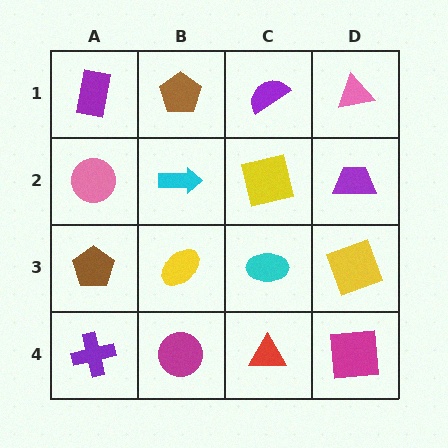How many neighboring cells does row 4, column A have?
2.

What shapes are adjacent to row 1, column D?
A purple trapezoid (row 2, column D), a purple semicircle (row 1, column C).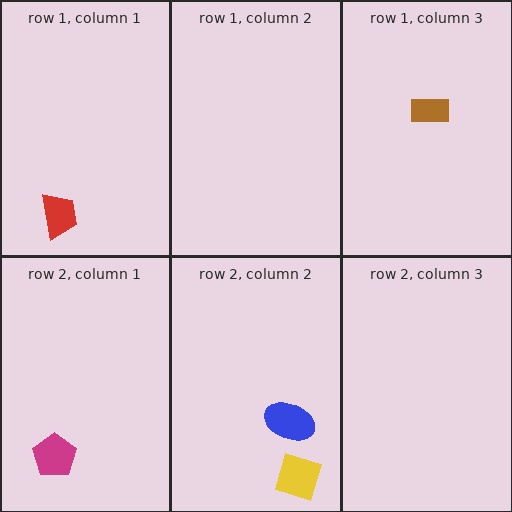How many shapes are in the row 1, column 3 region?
1.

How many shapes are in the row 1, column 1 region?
1.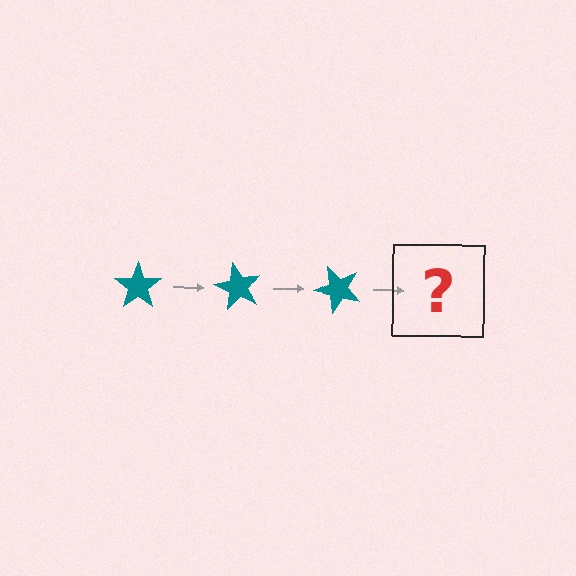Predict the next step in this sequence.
The next step is a teal star rotated 180 degrees.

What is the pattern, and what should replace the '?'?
The pattern is that the star rotates 60 degrees each step. The '?' should be a teal star rotated 180 degrees.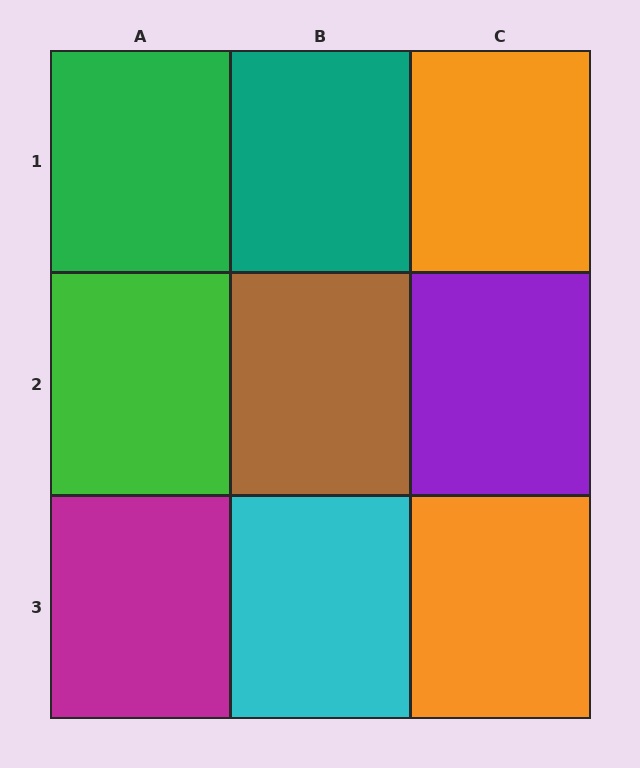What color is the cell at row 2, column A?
Green.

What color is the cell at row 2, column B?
Brown.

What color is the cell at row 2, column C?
Purple.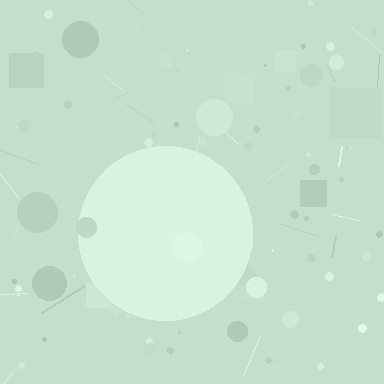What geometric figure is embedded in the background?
A circle is embedded in the background.